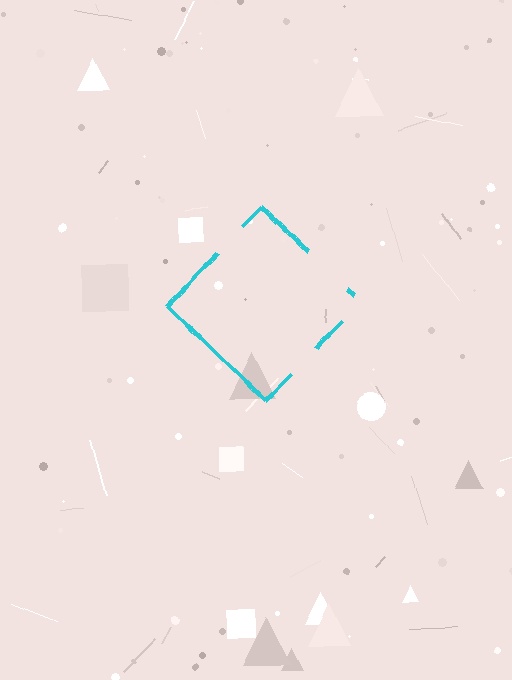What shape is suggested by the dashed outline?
The dashed outline suggests a diamond.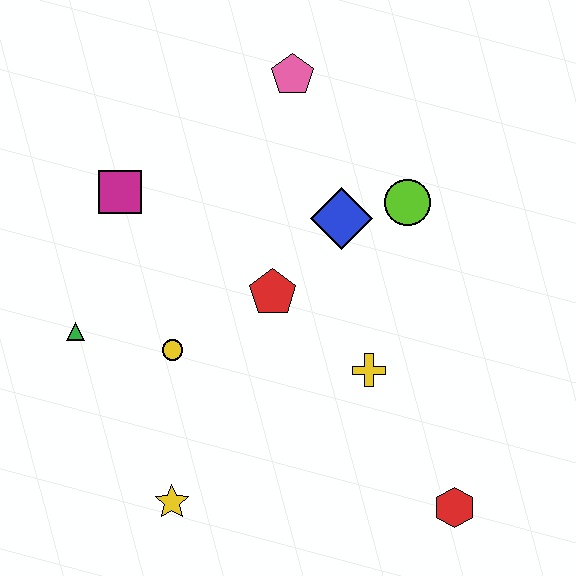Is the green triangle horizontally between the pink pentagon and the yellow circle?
No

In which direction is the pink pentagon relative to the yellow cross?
The pink pentagon is above the yellow cross.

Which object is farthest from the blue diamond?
The yellow star is farthest from the blue diamond.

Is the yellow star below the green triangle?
Yes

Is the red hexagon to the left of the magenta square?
No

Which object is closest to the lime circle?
The blue diamond is closest to the lime circle.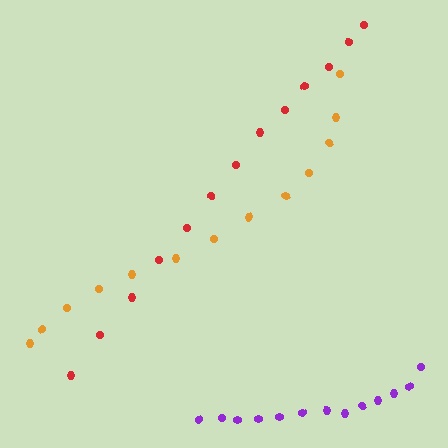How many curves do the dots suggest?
There are 3 distinct paths.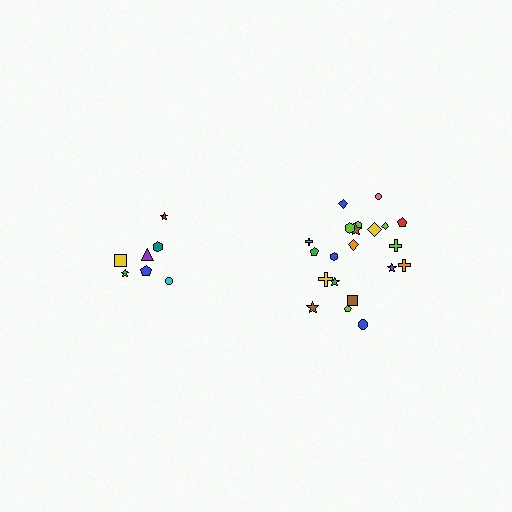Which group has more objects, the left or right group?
The right group.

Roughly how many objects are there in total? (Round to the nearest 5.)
Roughly 30 objects in total.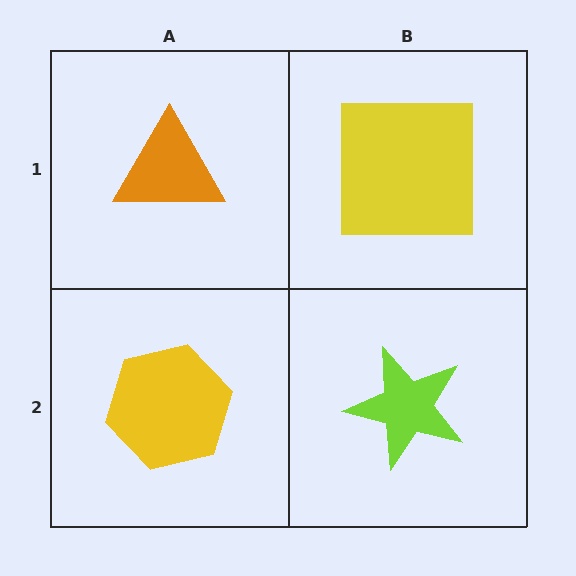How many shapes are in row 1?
2 shapes.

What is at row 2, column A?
A yellow hexagon.